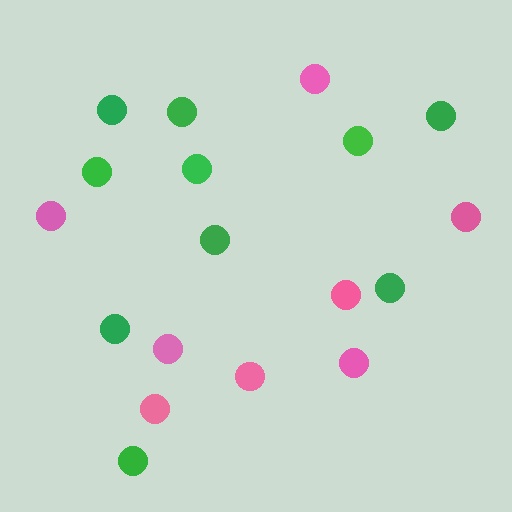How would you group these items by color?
There are 2 groups: one group of green circles (10) and one group of pink circles (8).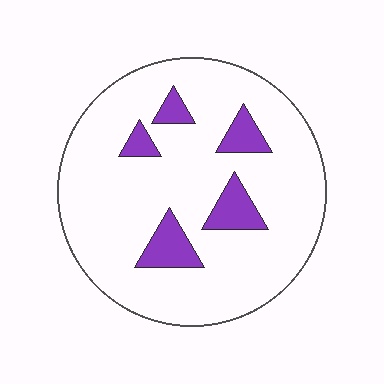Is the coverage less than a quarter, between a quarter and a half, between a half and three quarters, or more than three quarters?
Less than a quarter.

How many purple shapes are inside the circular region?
5.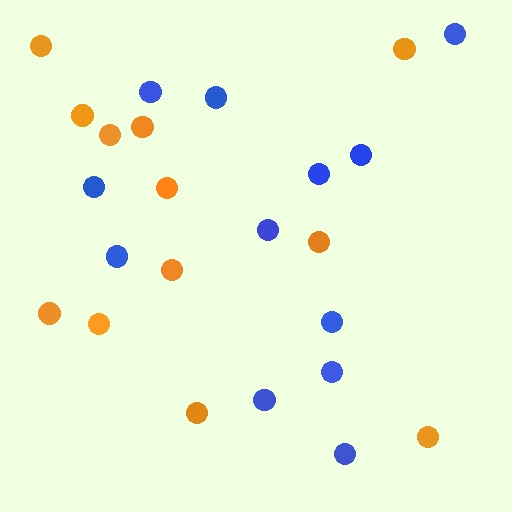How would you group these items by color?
There are 2 groups: one group of orange circles (12) and one group of blue circles (12).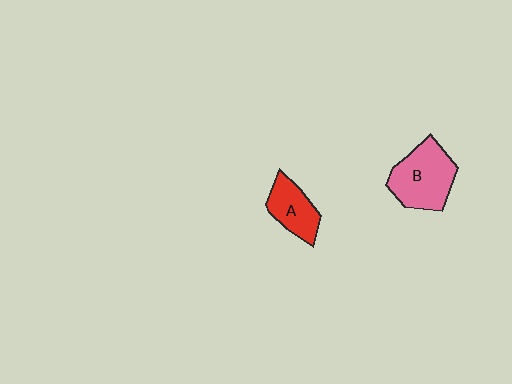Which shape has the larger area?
Shape B (pink).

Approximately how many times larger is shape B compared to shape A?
Approximately 1.5 times.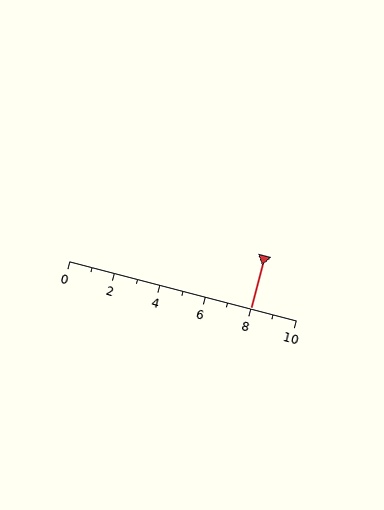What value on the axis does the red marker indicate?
The marker indicates approximately 8.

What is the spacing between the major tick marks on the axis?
The major ticks are spaced 2 apart.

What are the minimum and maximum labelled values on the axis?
The axis runs from 0 to 10.